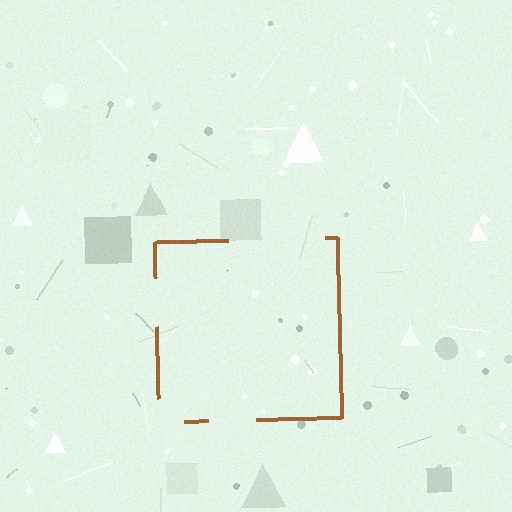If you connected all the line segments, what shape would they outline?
They would outline a square.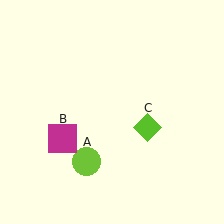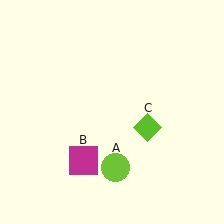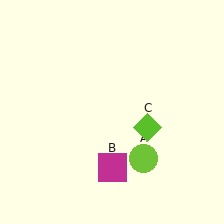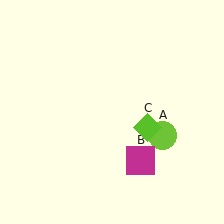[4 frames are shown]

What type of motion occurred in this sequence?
The lime circle (object A), magenta square (object B) rotated counterclockwise around the center of the scene.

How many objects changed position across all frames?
2 objects changed position: lime circle (object A), magenta square (object B).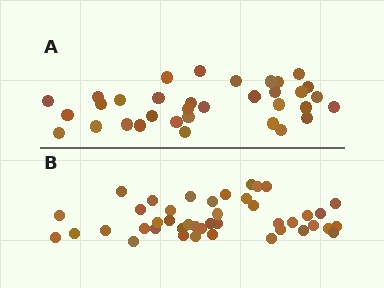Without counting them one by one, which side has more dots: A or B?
Region B (the bottom region) has more dots.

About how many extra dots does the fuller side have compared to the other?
Region B has roughly 8 or so more dots than region A.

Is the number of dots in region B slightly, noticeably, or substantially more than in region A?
Region B has noticeably more, but not dramatically so. The ratio is roughly 1.3 to 1.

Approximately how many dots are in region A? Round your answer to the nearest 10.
About 30 dots. (The exact count is 34, which rounds to 30.)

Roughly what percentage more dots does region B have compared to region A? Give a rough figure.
About 25% more.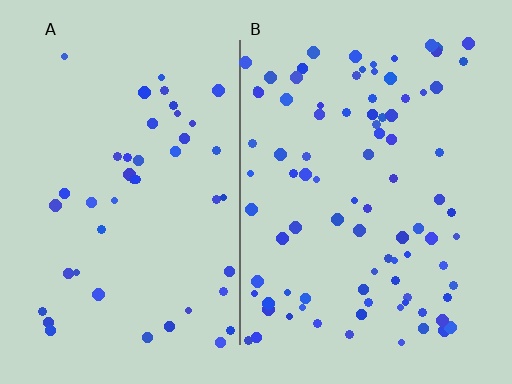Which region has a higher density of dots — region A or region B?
B (the right).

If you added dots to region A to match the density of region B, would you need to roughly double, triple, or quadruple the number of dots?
Approximately double.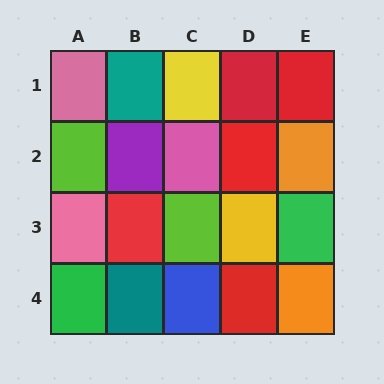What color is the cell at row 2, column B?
Purple.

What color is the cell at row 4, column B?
Teal.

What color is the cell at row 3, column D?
Yellow.